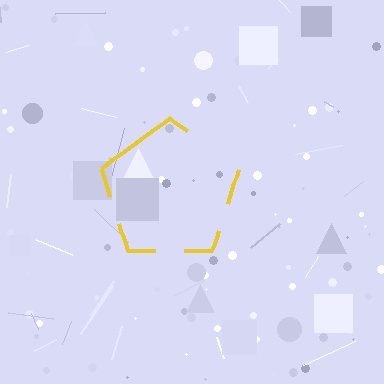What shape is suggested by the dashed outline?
The dashed outline suggests a pentagon.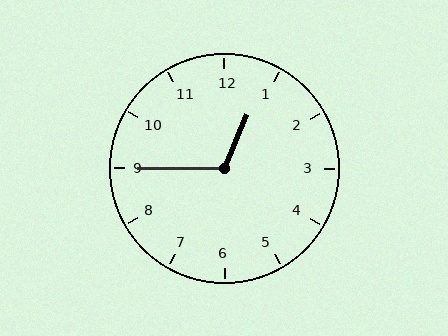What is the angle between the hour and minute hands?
Approximately 112 degrees.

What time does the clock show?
12:45.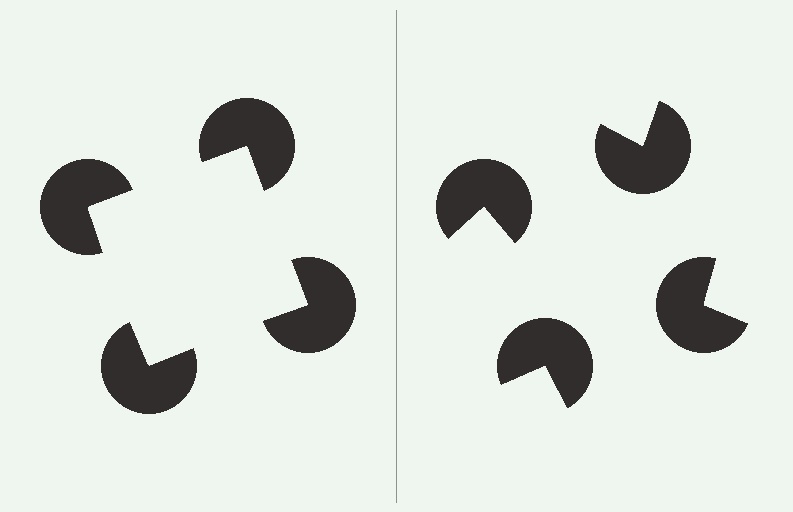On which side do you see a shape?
An illusory square appears on the left side. On the right side the wedge cuts are rotated, so no coherent shape forms.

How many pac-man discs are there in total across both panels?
8 — 4 on each side.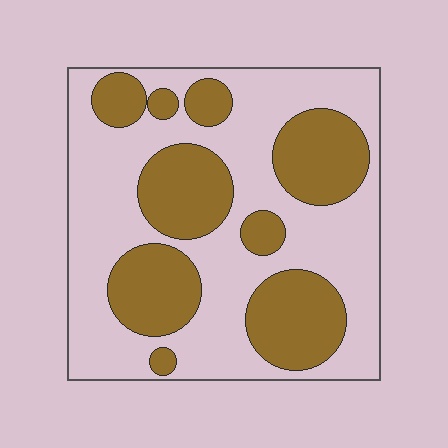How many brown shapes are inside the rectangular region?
9.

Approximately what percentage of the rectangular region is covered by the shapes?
Approximately 40%.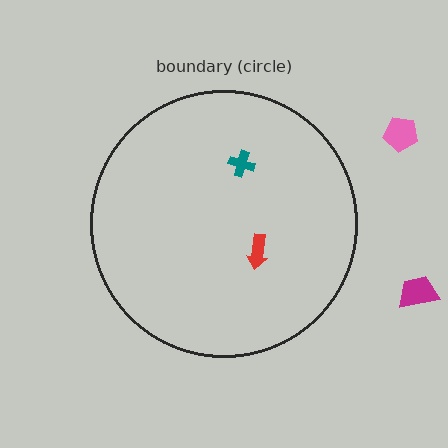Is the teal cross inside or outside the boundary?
Inside.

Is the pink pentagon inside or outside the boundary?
Outside.